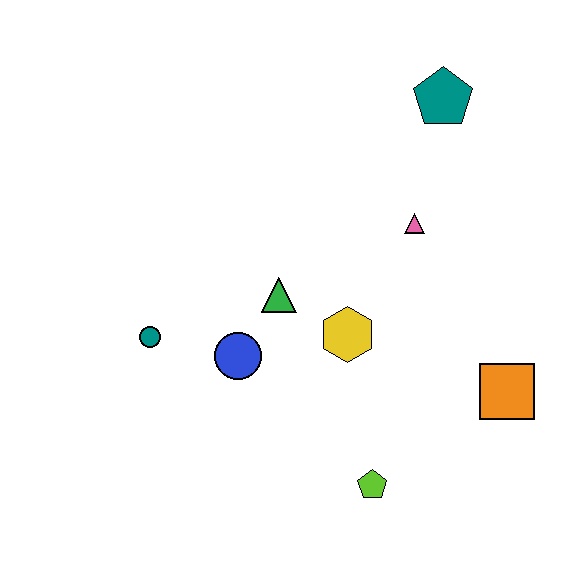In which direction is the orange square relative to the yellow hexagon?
The orange square is to the right of the yellow hexagon.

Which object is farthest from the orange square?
The teal circle is farthest from the orange square.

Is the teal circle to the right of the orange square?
No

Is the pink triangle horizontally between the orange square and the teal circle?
Yes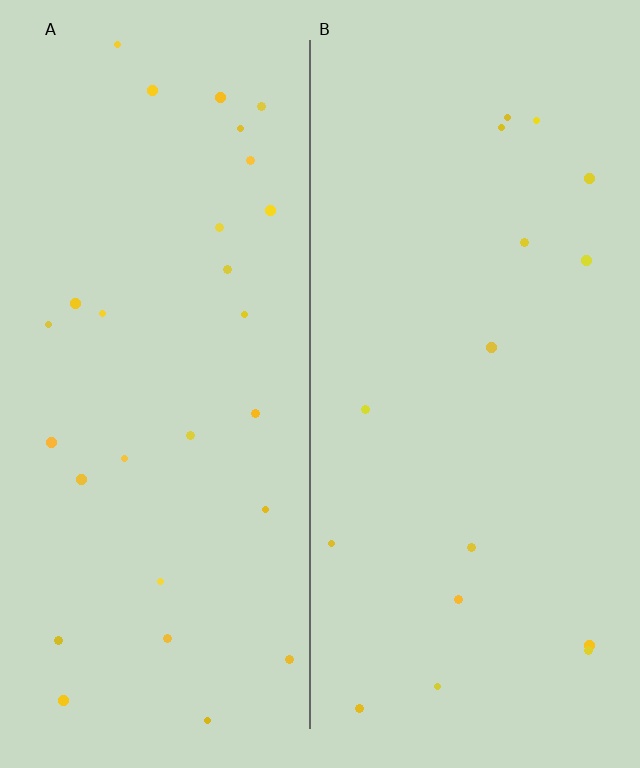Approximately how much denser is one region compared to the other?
Approximately 1.8× — region A over region B.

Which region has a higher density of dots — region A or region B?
A (the left).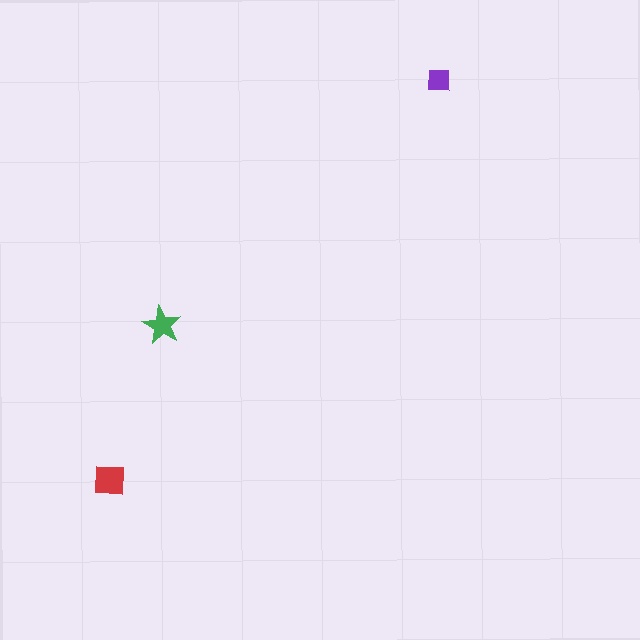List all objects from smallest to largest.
The purple square, the green star, the red square.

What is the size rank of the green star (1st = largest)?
2nd.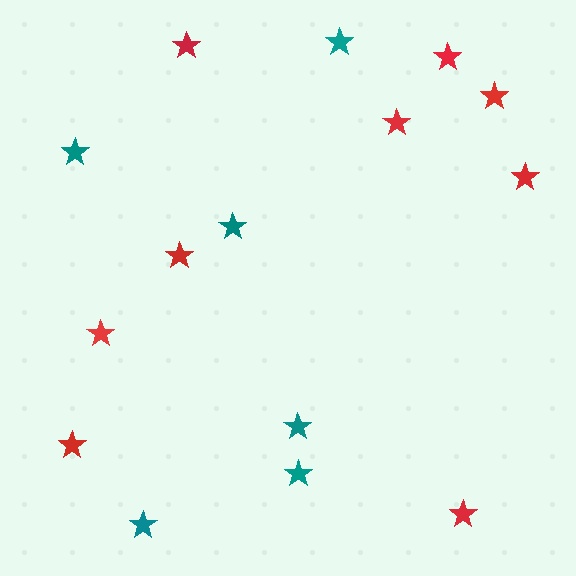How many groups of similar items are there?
There are 2 groups: one group of red stars (9) and one group of teal stars (6).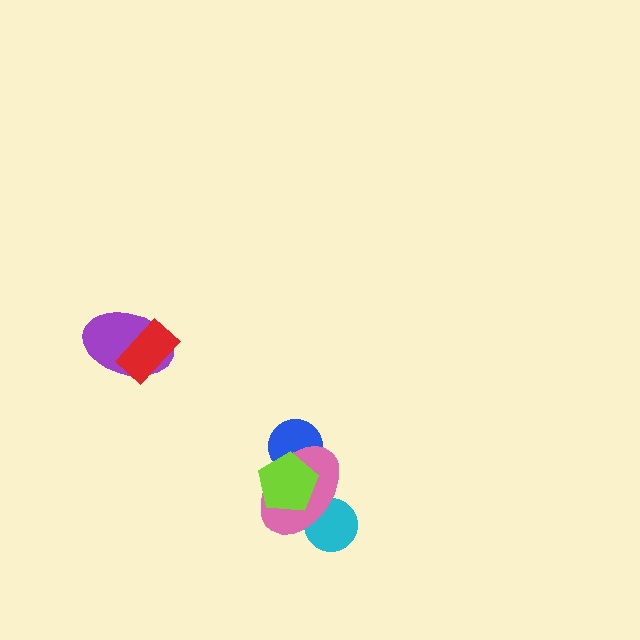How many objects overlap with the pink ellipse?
3 objects overlap with the pink ellipse.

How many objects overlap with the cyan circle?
1 object overlaps with the cyan circle.